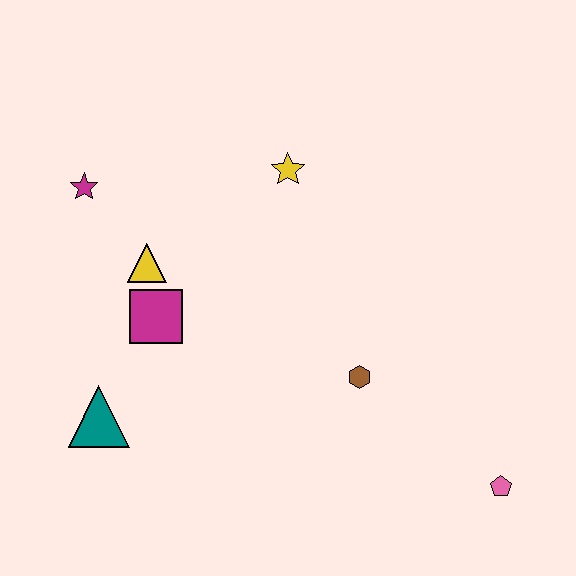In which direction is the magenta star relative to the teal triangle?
The magenta star is above the teal triangle.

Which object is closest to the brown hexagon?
The pink pentagon is closest to the brown hexagon.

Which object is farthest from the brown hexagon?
The magenta star is farthest from the brown hexagon.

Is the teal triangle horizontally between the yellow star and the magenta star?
Yes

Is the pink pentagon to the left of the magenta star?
No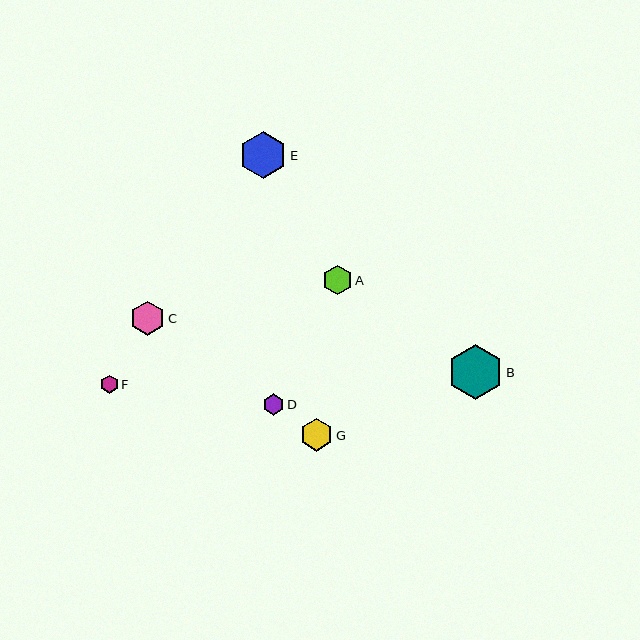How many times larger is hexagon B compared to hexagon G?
Hexagon B is approximately 1.7 times the size of hexagon G.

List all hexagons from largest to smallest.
From largest to smallest: B, E, C, G, A, D, F.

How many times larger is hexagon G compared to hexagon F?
Hexagon G is approximately 1.8 times the size of hexagon F.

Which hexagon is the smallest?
Hexagon F is the smallest with a size of approximately 18 pixels.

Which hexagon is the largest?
Hexagon B is the largest with a size of approximately 56 pixels.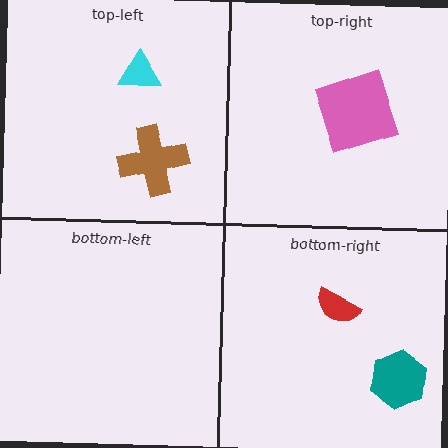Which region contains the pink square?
The top-right region.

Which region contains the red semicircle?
The bottom-right region.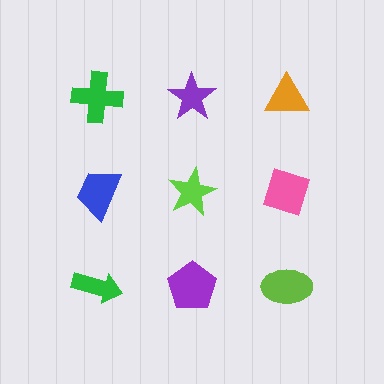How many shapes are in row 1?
3 shapes.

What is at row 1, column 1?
A green cross.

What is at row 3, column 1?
A green arrow.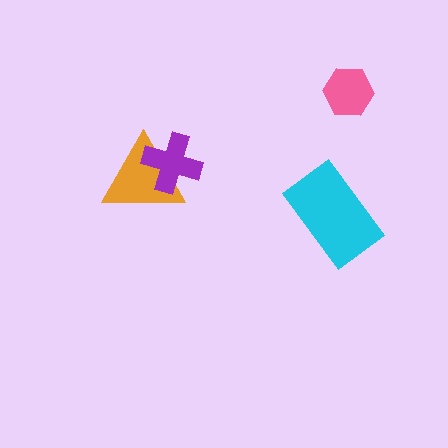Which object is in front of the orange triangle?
The purple cross is in front of the orange triangle.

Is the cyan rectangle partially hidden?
No, no other shape covers it.